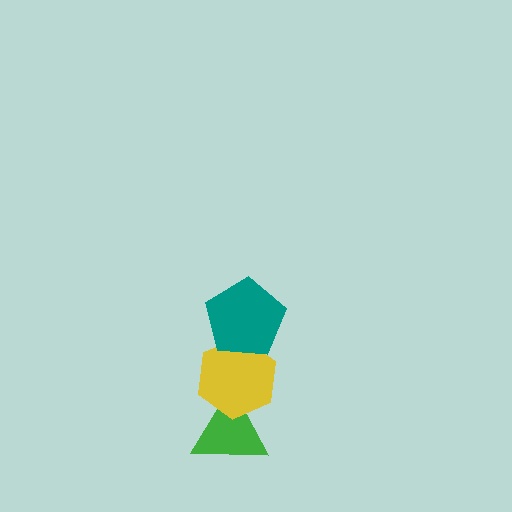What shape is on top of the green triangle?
The yellow hexagon is on top of the green triangle.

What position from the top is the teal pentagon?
The teal pentagon is 1st from the top.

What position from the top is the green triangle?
The green triangle is 3rd from the top.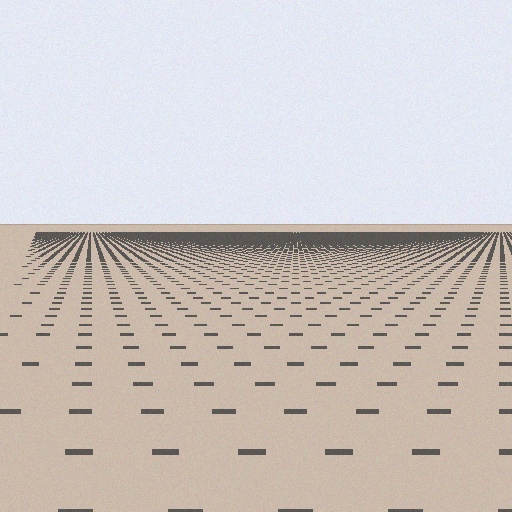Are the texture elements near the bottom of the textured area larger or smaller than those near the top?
Larger. Near the bottom, elements are closer to the viewer and appear at a bigger on-screen size.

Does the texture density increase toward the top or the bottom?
Density increases toward the top.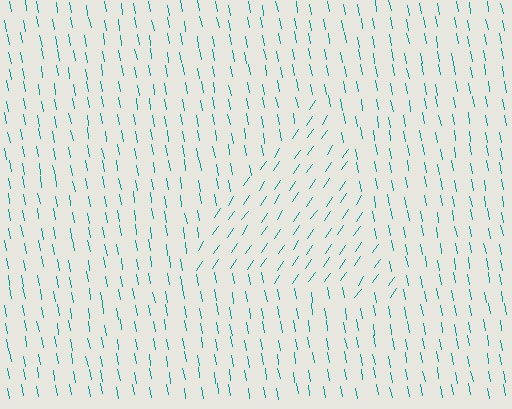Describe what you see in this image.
The image is filled with small teal line segments. A triangle region in the image has lines oriented differently from the surrounding lines, creating a visible texture boundary.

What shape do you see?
I see a triangle.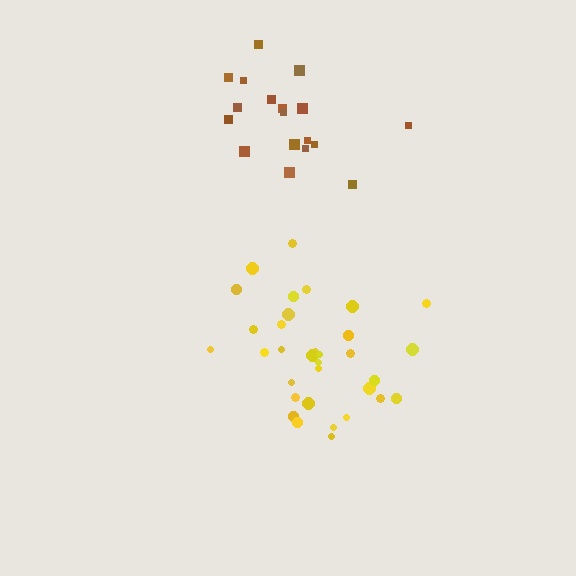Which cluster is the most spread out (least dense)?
Brown.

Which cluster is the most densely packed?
Yellow.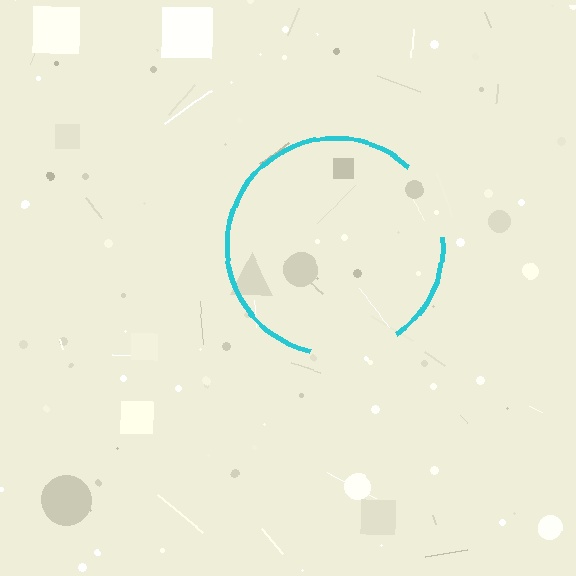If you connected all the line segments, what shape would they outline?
They would outline a circle.